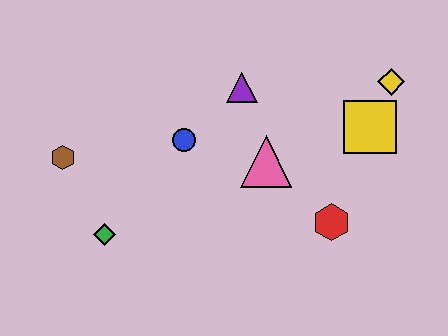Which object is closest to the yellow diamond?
The yellow square is closest to the yellow diamond.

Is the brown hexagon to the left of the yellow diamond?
Yes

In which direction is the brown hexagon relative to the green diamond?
The brown hexagon is above the green diamond.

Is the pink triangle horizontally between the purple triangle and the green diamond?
No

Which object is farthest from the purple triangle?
The green diamond is farthest from the purple triangle.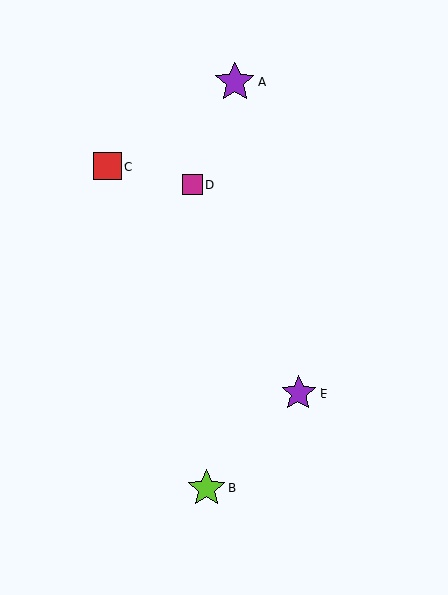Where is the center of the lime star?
The center of the lime star is at (207, 488).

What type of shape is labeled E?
Shape E is a purple star.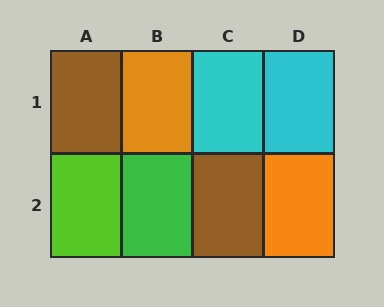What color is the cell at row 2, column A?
Lime.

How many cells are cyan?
2 cells are cyan.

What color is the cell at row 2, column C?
Brown.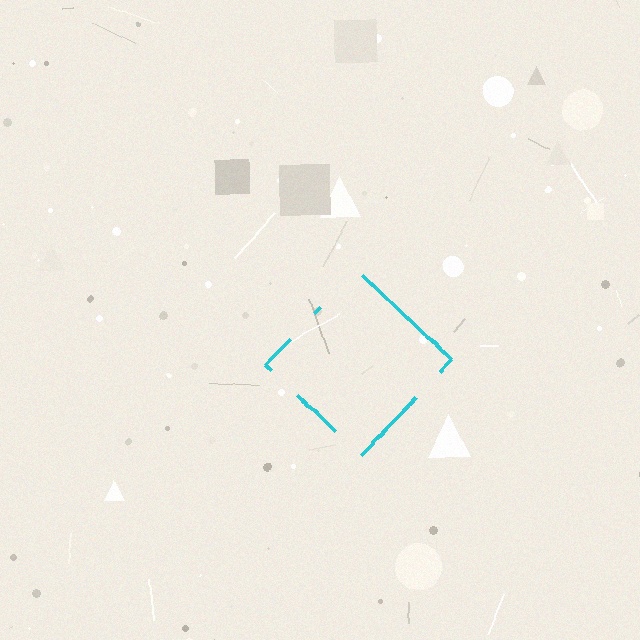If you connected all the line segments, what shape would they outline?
They would outline a diamond.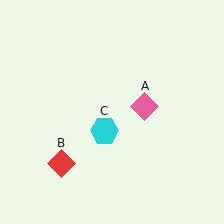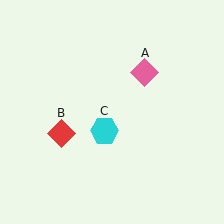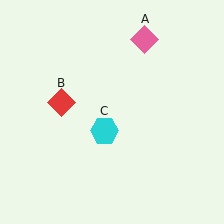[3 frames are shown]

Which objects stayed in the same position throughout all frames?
Cyan hexagon (object C) remained stationary.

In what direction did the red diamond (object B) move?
The red diamond (object B) moved up.